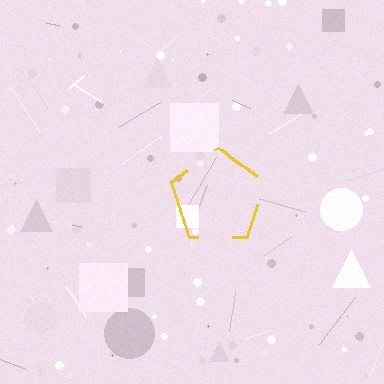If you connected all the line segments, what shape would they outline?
They would outline a pentagon.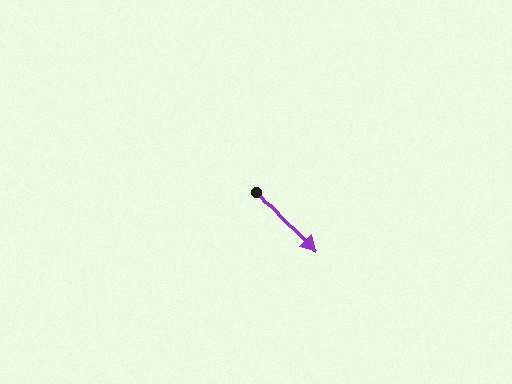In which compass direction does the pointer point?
Southeast.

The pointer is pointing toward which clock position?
Roughly 5 o'clock.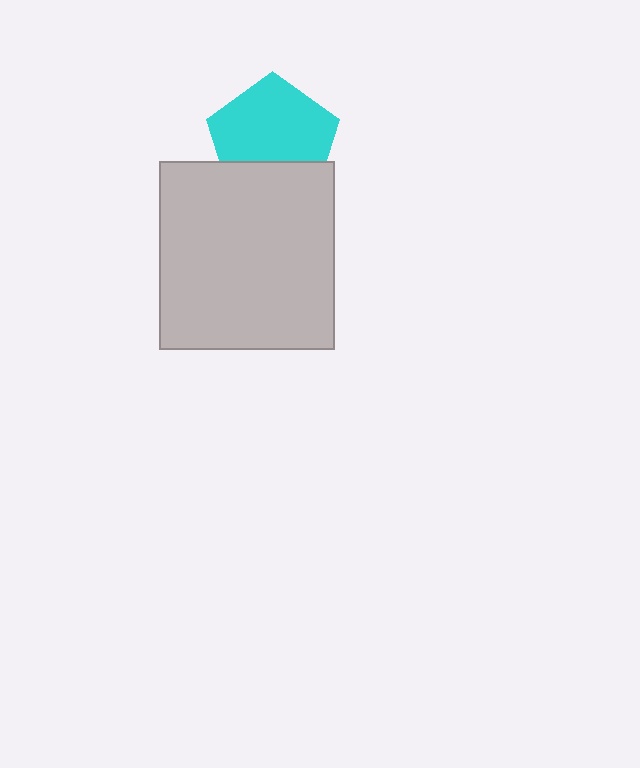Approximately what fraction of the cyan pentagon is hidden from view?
Roughly 30% of the cyan pentagon is hidden behind the light gray rectangle.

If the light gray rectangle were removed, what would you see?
You would see the complete cyan pentagon.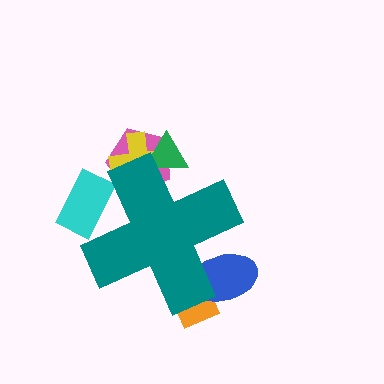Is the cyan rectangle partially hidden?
Yes, the cyan rectangle is partially hidden behind the teal cross.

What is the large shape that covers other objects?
A teal cross.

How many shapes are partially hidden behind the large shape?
6 shapes are partially hidden.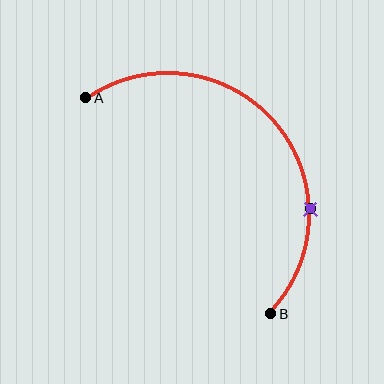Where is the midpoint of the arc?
The arc midpoint is the point on the curve farthest from the straight line joining A and B. It sits above and to the right of that line.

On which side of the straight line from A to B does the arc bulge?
The arc bulges above and to the right of the straight line connecting A and B.